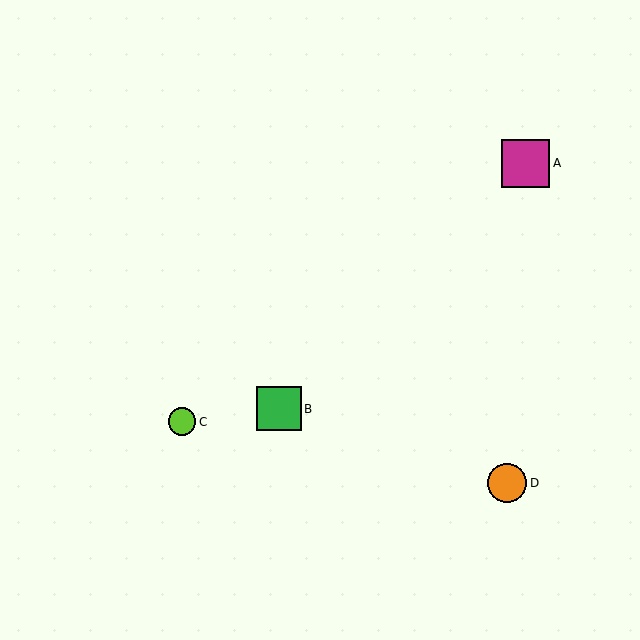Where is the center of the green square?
The center of the green square is at (279, 409).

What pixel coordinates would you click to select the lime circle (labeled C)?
Click at (182, 422) to select the lime circle C.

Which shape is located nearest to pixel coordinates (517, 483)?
The orange circle (labeled D) at (507, 483) is nearest to that location.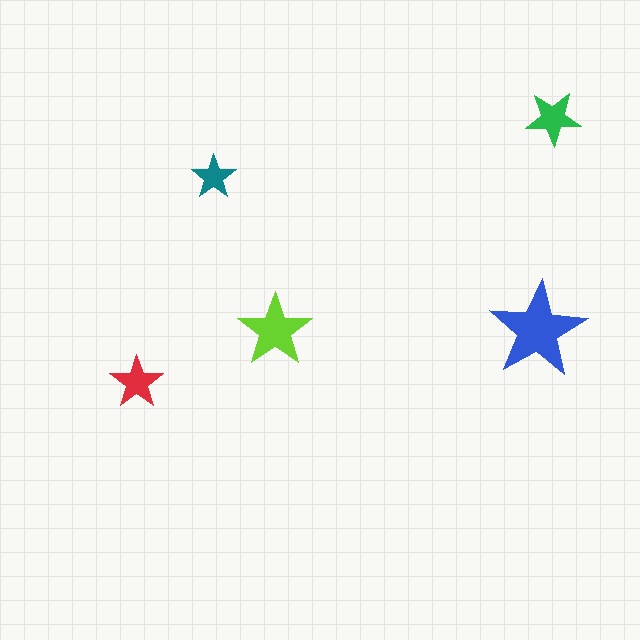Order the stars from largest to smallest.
the blue one, the lime one, the green one, the red one, the teal one.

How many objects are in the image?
There are 5 objects in the image.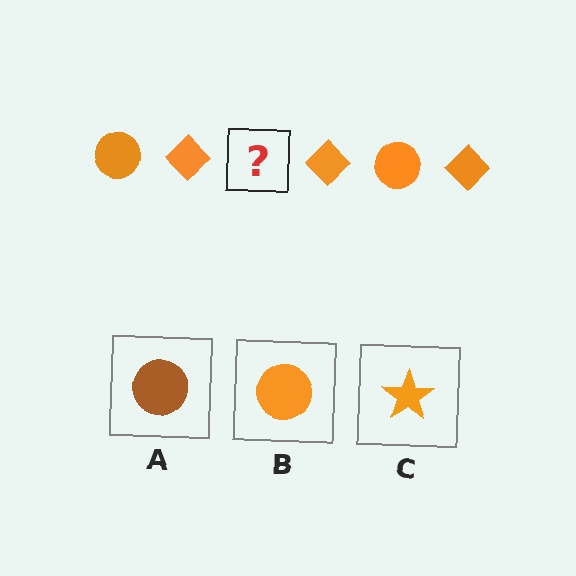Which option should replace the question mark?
Option B.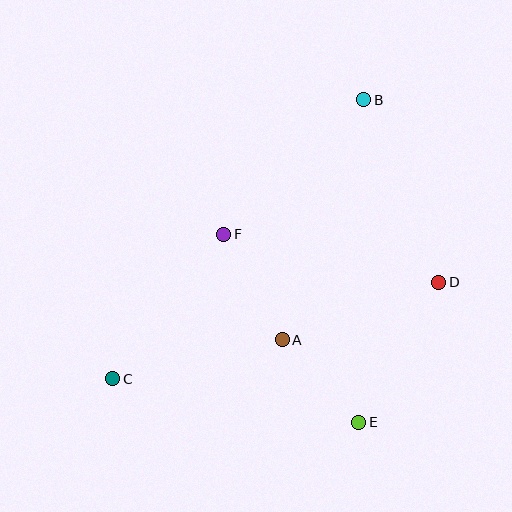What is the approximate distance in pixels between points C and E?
The distance between C and E is approximately 250 pixels.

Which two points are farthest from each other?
Points B and C are farthest from each other.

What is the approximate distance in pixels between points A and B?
The distance between A and B is approximately 254 pixels.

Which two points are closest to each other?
Points A and E are closest to each other.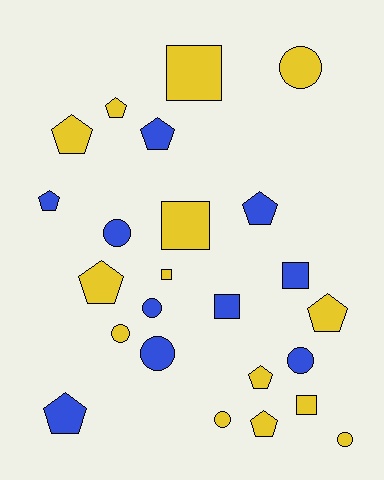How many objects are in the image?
There are 24 objects.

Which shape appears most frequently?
Pentagon, with 10 objects.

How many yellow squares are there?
There are 4 yellow squares.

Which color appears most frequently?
Yellow, with 14 objects.